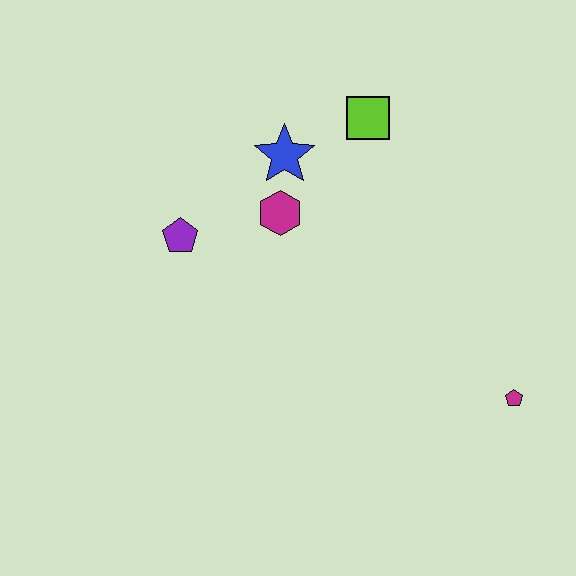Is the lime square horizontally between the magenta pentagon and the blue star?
Yes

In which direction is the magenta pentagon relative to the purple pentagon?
The magenta pentagon is to the right of the purple pentagon.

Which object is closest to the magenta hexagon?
The blue star is closest to the magenta hexagon.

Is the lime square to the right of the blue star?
Yes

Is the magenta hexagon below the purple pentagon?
No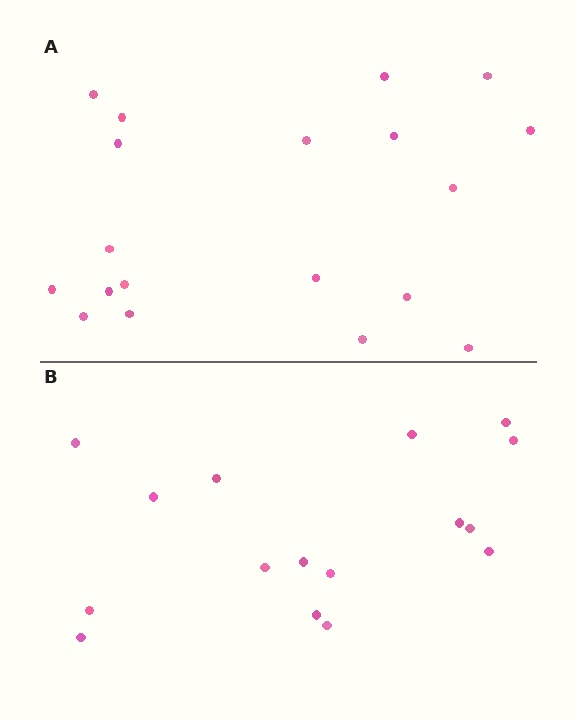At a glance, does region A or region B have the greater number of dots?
Region A (the top region) has more dots.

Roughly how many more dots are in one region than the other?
Region A has just a few more — roughly 2 or 3 more dots than region B.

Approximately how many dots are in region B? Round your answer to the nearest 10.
About 20 dots. (The exact count is 16, which rounds to 20.)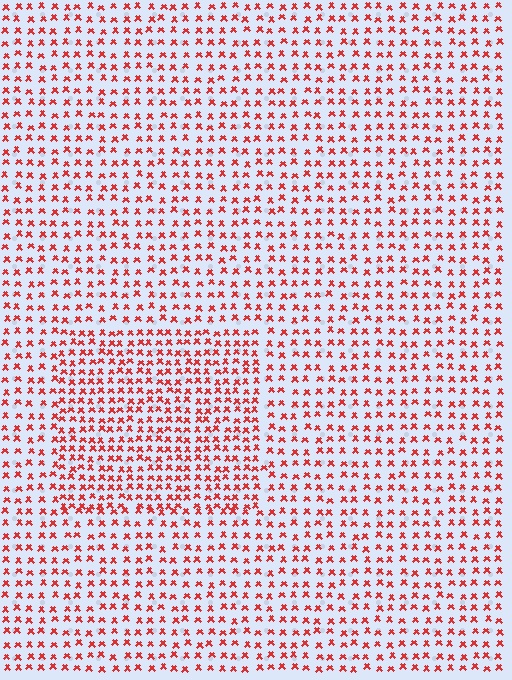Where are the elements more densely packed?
The elements are more densely packed inside the rectangle boundary.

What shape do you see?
I see a rectangle.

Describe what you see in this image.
The image contains small red elements arranged at two different densities. A rectangle-shaped region is visible where the elements are more densely packed than the surrounding area.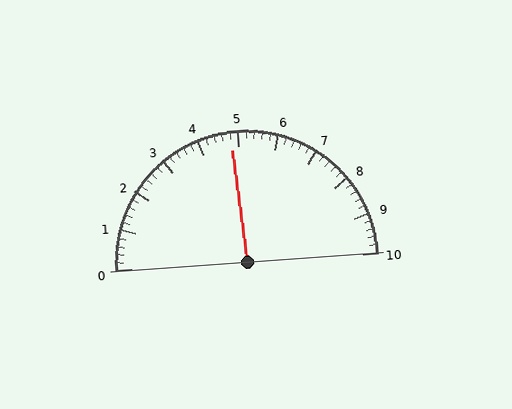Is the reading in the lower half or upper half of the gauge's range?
The reading is in the lower half of the range (0 to 10).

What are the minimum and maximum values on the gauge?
The gauge ranges from 0 to 10.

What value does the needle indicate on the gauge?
The needle indicates approximately 4.8.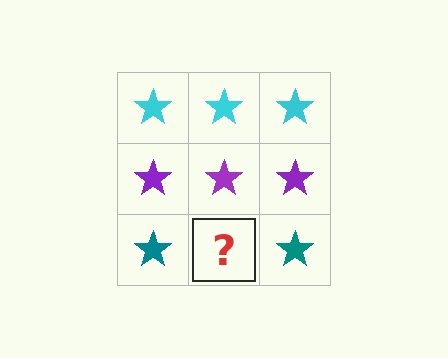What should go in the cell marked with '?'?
The missing cell should contain a teal star.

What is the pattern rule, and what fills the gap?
The rule is that each row has a consistent color. The gap should be filled with a teal star.